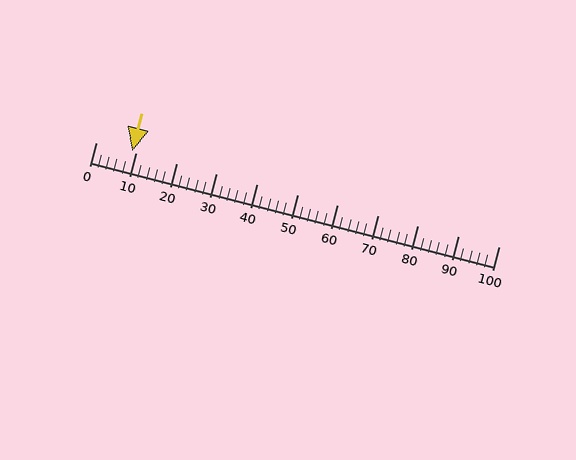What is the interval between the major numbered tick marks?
The major tick marks are spaced 10 units apart.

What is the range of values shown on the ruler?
The ruler shows values from 0 to 100.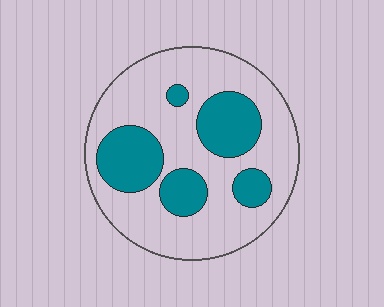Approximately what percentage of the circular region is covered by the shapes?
Approximately 30%.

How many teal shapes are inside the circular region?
5.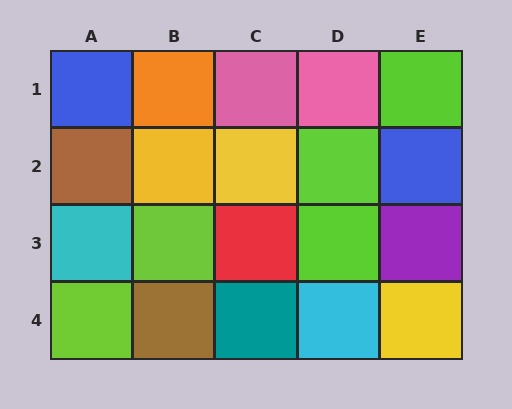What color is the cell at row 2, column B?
Yellow.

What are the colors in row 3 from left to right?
Cyan, lime, red, lime, purple.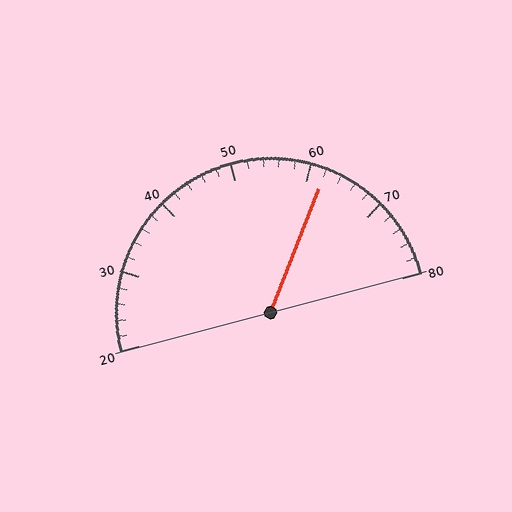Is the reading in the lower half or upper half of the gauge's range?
The reading is in the upper half of the range (20 to 80).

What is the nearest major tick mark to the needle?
The nearest major tick mark is 60.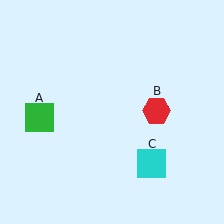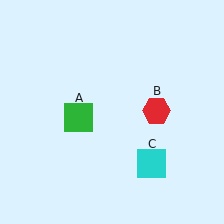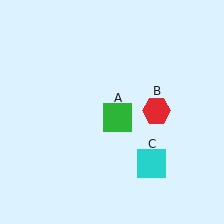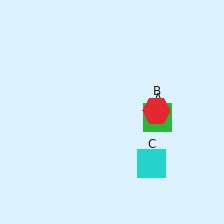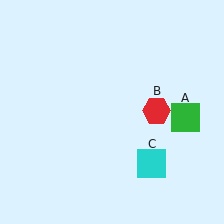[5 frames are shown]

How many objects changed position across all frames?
1 object changed position: green square (object A).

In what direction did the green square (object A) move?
The green square (object A) moved right.